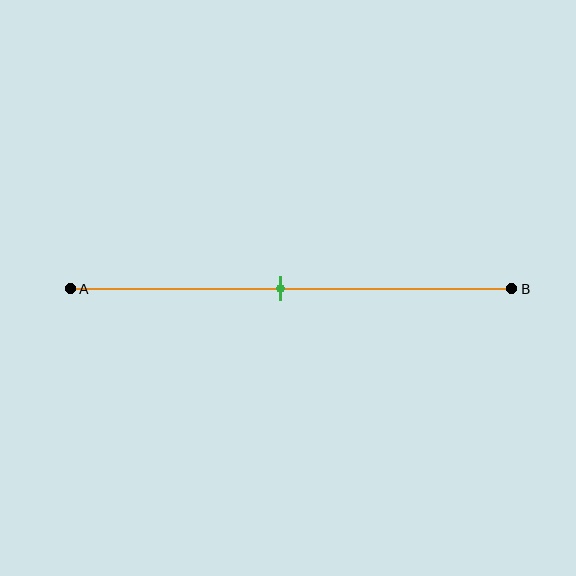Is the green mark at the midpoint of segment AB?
Yes, the mark is approximately at the midpoint.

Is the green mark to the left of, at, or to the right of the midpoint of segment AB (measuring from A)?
The green mark is approximately at the midpoint of segment AB.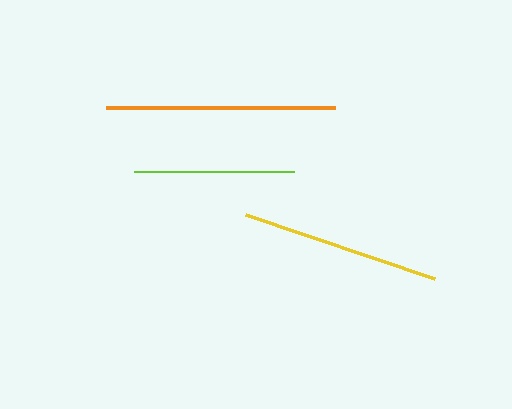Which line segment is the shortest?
The lime line is the shortest at approximately 160 pixels.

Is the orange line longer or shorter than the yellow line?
The orange line is longer than the yellow line.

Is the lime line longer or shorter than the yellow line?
The yellow line is longer than the lime line.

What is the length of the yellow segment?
The yellow segment is approximately 199 pixels long.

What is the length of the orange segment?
The orange segment is approximately 229 pixels long.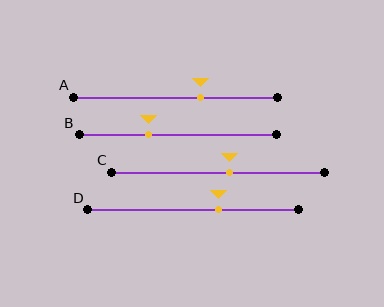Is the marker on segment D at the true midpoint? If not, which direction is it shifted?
No, the marker on segment D is shifted to the right by about 12% of the segment length.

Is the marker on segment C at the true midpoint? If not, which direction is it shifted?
No, the marker on segment C is shifted to the right by about 5% of the segment length.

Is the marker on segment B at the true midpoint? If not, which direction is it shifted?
No, the marker on segment B is shifted to the left by about 15% of the segment length.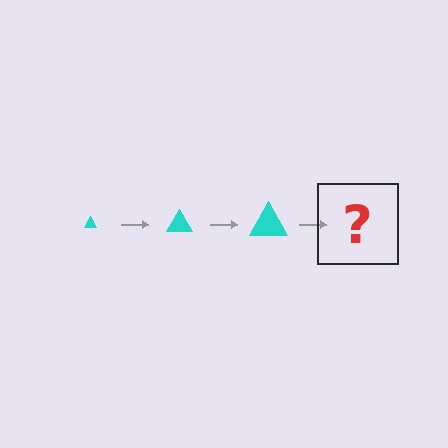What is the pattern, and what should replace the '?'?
The pattern is that the triangle gets progressively larger each step. The '?' should be a cyan triangle, larger than the previous one.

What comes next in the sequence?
The next element should be a cyan triangle, larger than the previous one.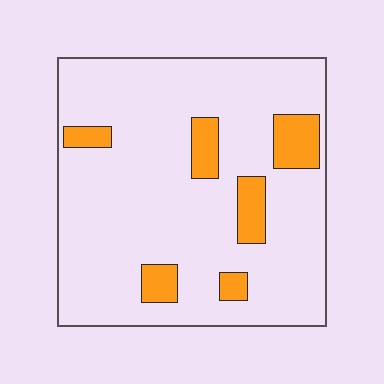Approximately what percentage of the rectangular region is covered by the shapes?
Approximately 15%.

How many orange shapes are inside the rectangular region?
6.